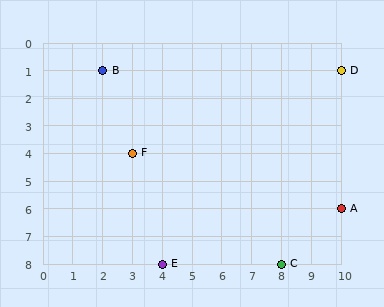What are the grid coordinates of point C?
Point C is at grid coordinates (8, 8).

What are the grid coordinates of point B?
Point B is at grid coordinates (2, 1).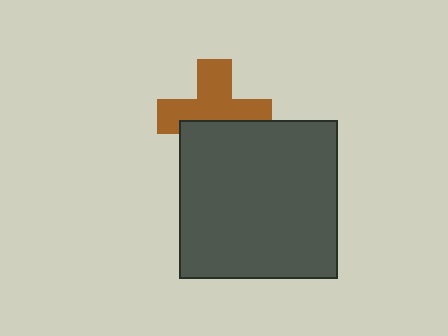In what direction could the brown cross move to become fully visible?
The brown cross could move up. That would shift it out from behind the dark gray square entirely.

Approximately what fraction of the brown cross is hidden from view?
Roughly 40% of the brown cross is hidden behind the dark gray square.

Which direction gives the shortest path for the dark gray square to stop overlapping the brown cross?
Moving down gives the shortest separation.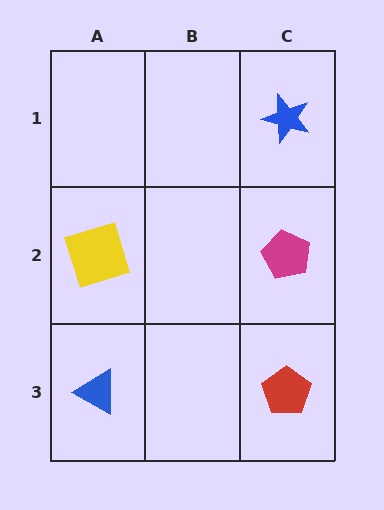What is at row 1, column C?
A blue star.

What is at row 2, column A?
A yellow square.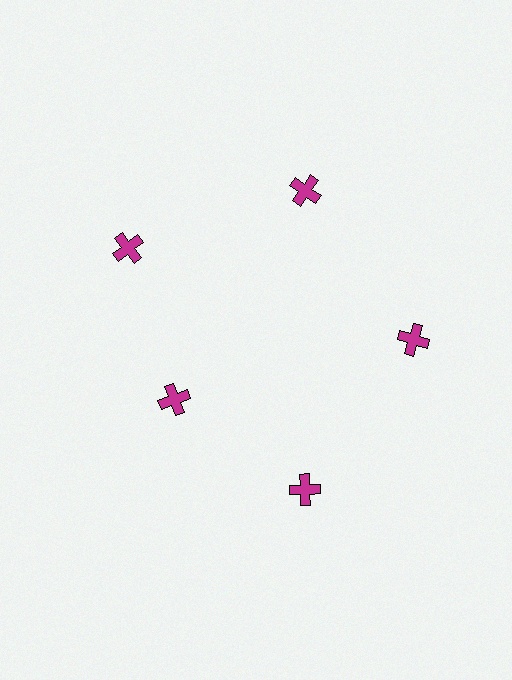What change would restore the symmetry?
The symmetry would be restored by moving it outward, back onto the ring so that all 5 crosses sit at equal angles and equal distance from the center.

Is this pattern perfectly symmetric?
No. The 5 magenta crosses are arranged in a ring, but one element near the 8 o'clock position is pulled inward toward the center, breaking the 5-fold rotational symmetry.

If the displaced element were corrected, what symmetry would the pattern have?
It would have 5-fold rotational symmetry — the pattern would map onto itself every 72 degrees.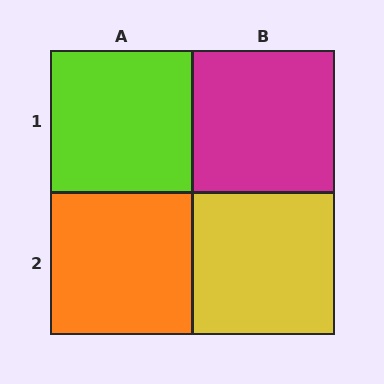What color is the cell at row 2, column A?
Orange.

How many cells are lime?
1 cell is lime.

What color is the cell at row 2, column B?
Yellow.